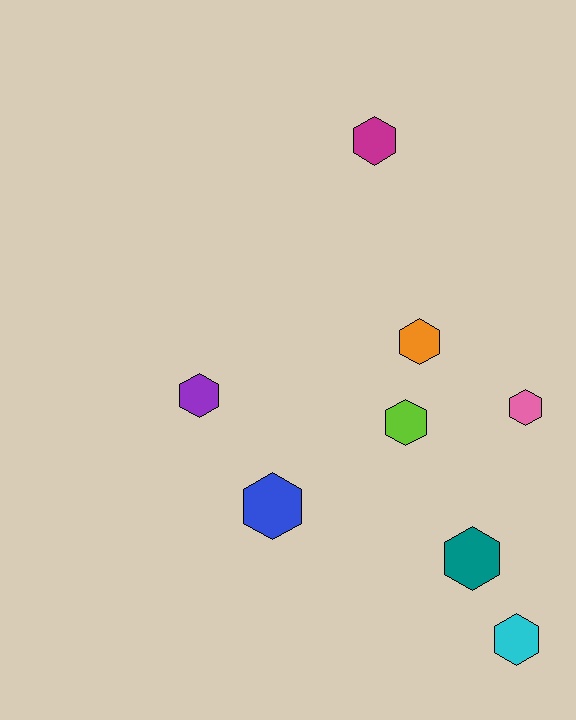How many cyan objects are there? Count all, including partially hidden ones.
There is 1 cyan object.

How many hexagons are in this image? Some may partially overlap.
There are 8 hexagons.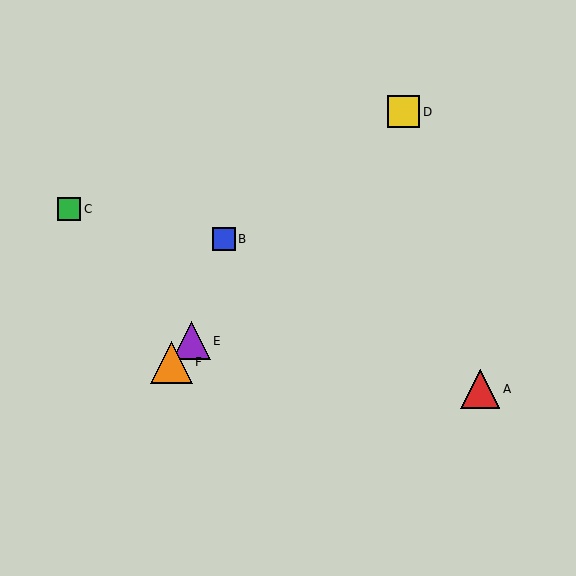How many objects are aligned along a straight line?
3 objects (D, E, F) are aligned along a straight line.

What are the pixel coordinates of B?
Object B is at (224, 239).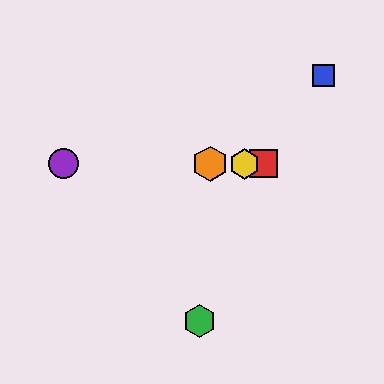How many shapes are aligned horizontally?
4 shapes (the red square, the yellow hexagon, the purple circle, the orange hexagon) are aligned horizontally.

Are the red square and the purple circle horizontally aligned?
Yes, both are at y≈164.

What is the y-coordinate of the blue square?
The blue square is at y≈75.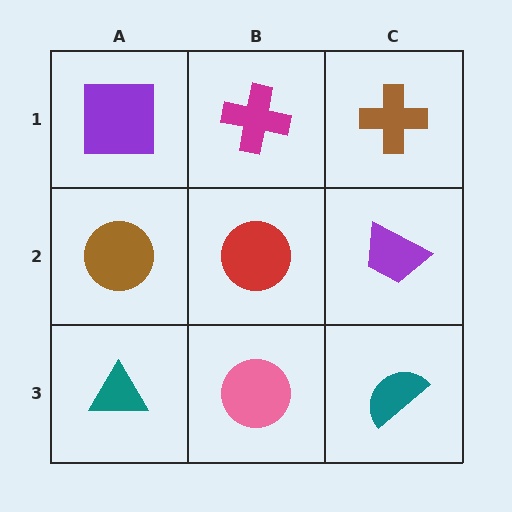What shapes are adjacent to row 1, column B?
A red circle (row 2, column B), a purple square (row 1, column A), a brown cross (row 1, column C).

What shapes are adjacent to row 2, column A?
A purple square (row 1, column A), a teal triangle (row 3, column A), a red circle (row 2, column B).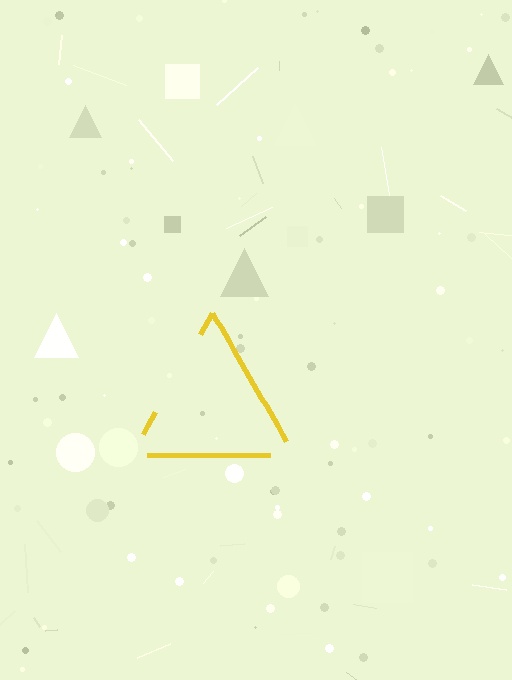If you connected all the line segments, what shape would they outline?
They would outline a triangle.